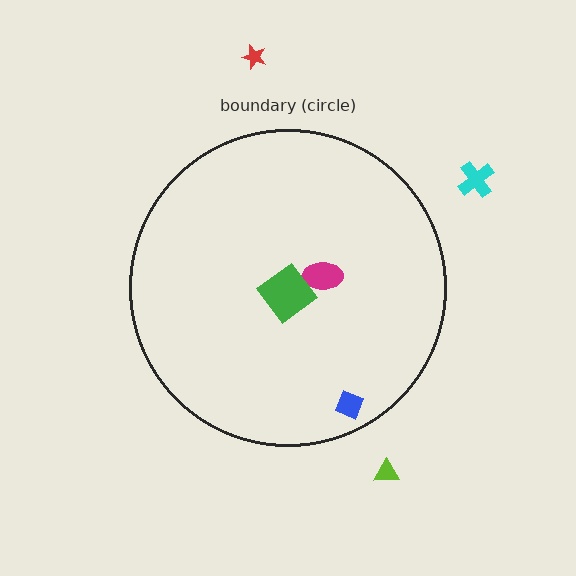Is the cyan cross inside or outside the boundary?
Outside.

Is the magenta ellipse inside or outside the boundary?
Inside.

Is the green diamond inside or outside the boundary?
Inside.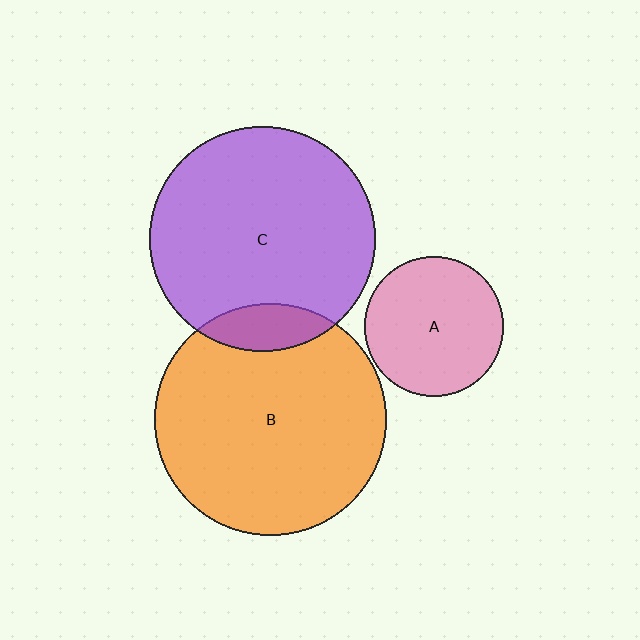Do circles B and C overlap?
Yes.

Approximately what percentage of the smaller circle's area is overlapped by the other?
Approximately 10%.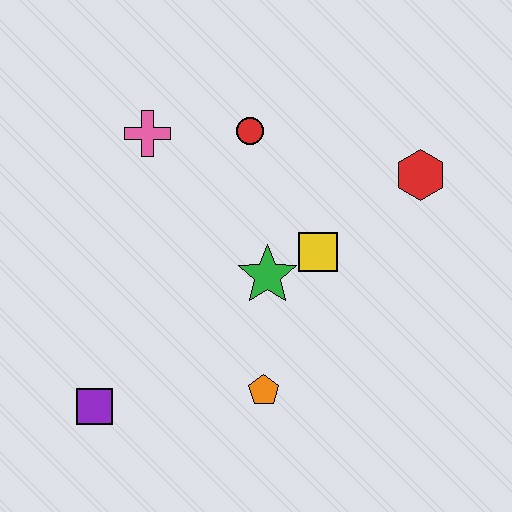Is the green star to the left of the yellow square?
Yes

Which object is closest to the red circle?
The pink cross is closest to the red circle.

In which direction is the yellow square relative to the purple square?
The yellow square is to the right of the purple square.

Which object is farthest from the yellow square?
The purple square is farthest from the yellow square.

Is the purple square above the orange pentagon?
No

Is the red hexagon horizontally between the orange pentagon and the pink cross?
No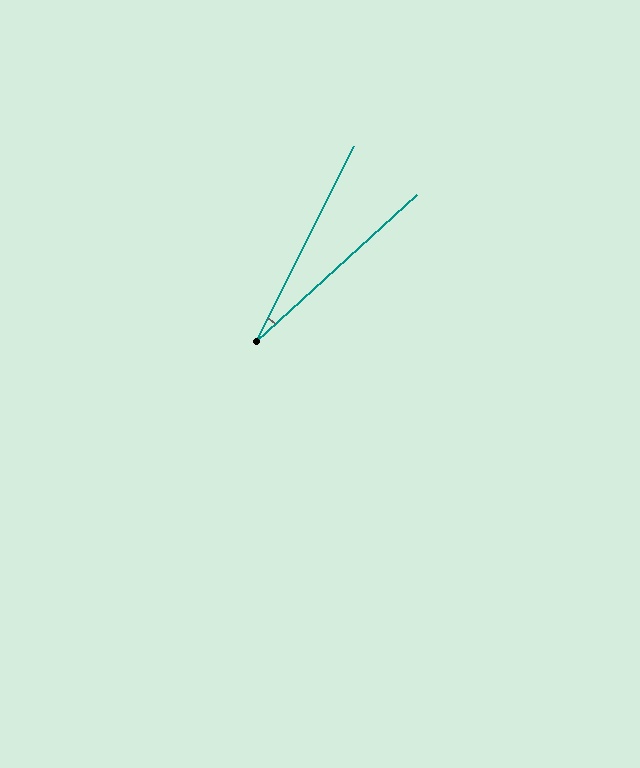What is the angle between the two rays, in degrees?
Approximately 21 degrees.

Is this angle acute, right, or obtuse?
It is acute.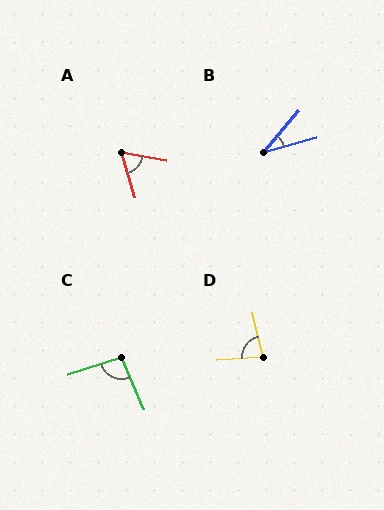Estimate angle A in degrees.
Approximately 63 degrees.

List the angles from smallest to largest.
B (34°), A (63°), D (82°), C (96°).